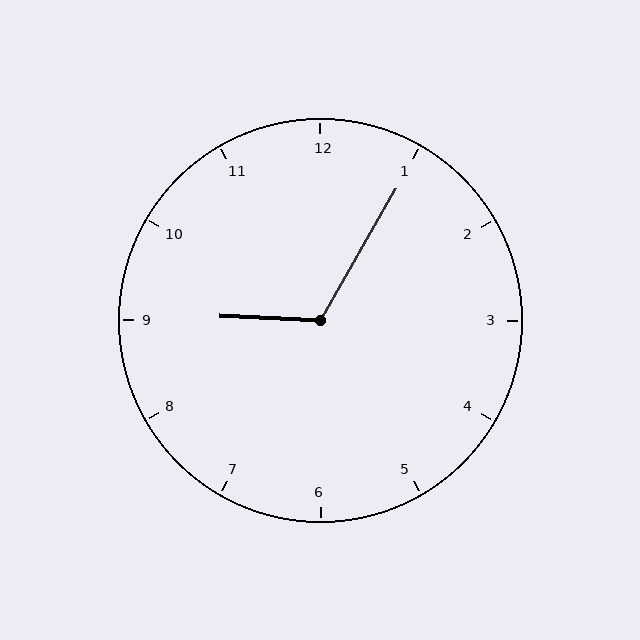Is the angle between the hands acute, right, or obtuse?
It is obtuse.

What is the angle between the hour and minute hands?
Approximately 118 degrees.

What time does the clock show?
9:05.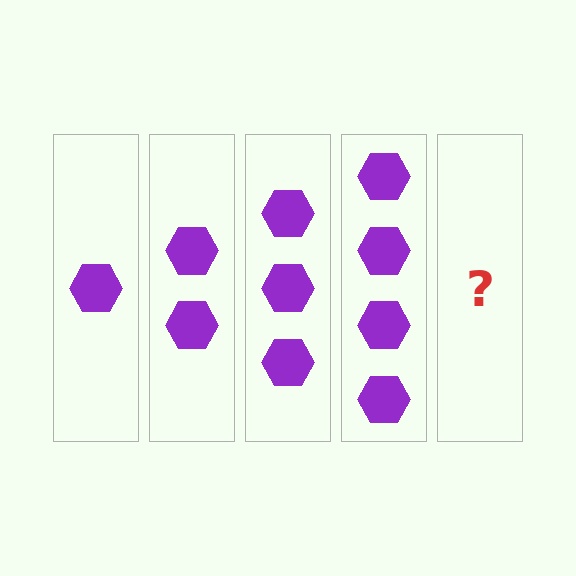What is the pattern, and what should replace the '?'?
The pattern is that each step adds one more hexagon. The '?' should be 5 hexagons.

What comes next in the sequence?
The next element should be 5 hexagons.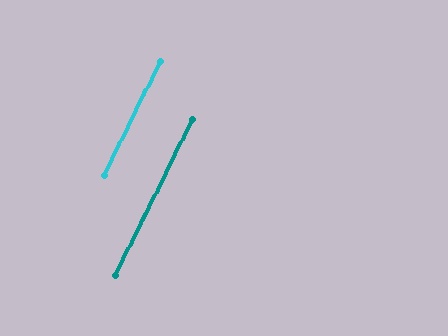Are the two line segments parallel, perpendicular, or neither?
Parallel — their directions differ by only 0.1°.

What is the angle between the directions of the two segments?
Approximately 0 degrees.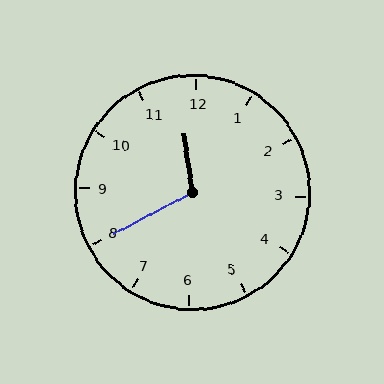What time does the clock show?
11:40.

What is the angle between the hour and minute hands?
Approximately 110 degrees.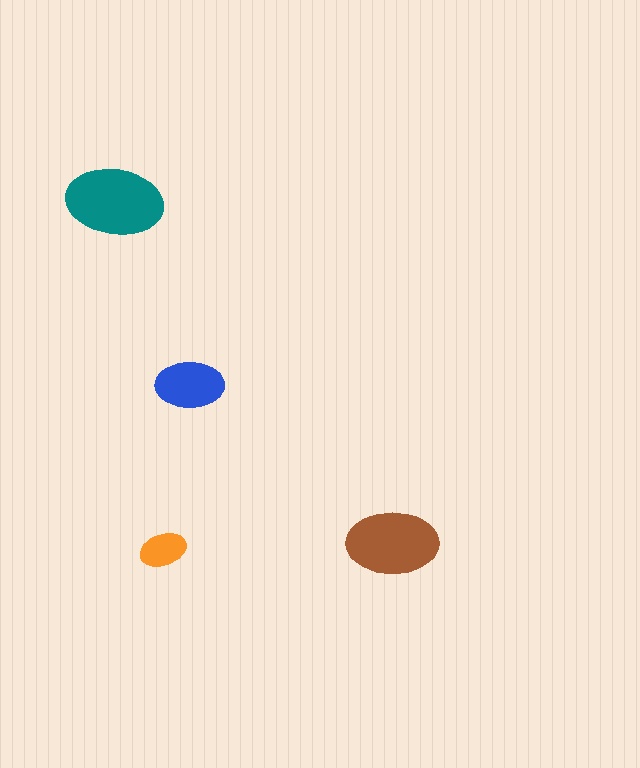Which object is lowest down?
The orange ellipse is bottommost.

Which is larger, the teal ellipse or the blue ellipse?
The teal one.